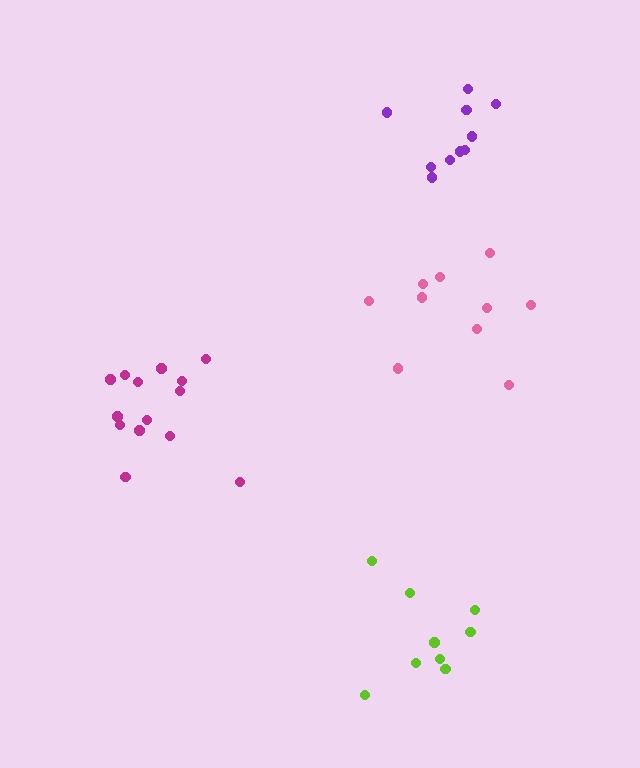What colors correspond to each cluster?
The clusters are colored: purple, magenta, lime, pink.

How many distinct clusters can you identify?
There are 4 distinct clusters.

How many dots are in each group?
Group 1: 10 dots, Group 2: 14 dots, Group 3: 9 dots, Group 4: 10 dots (43 total).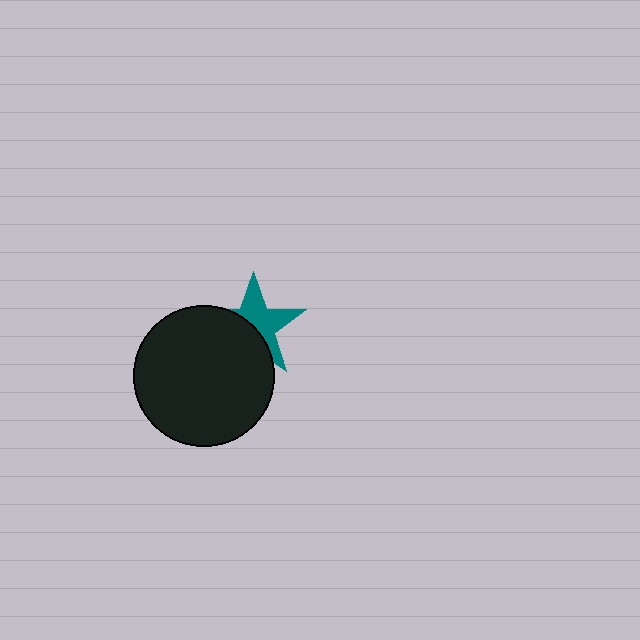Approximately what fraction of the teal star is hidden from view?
Roughly 47% of the teal star is hidden behind the black circle.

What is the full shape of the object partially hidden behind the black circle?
The partially hidden object is a teal star.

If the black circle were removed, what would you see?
You would see the complete teal star.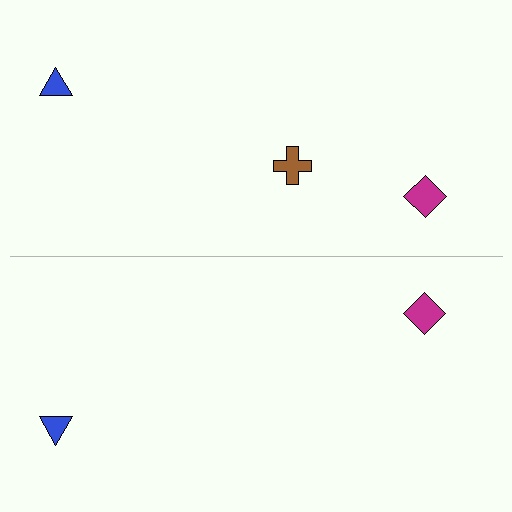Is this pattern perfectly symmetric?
No, the pattern is not perfectly symmetric. A brown cross is missing from the bottom side.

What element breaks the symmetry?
A brown cross is missing from the bottom side.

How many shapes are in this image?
There are 5 shapes in this image.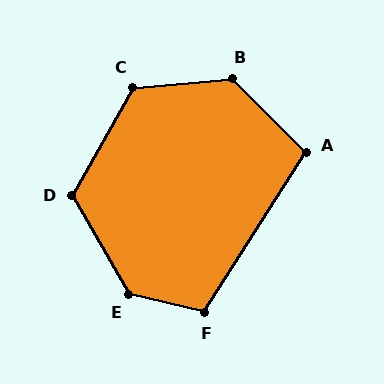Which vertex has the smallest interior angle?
A, at approximately 103 degrees.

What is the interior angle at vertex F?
Approximately 110 degrees (obtuse).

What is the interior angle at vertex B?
Approximately 130 degrees (obtuse).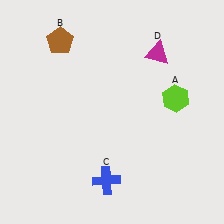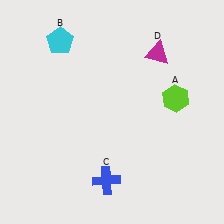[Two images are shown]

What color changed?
The pentagon (B) changed from brown in Image 1 to cyan in Image 2.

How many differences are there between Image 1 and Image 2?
There is 1 difference between the two images.